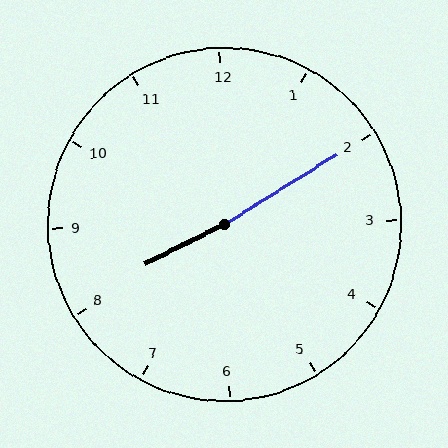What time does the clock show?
8:10.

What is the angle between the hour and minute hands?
Approximately 175 degrees.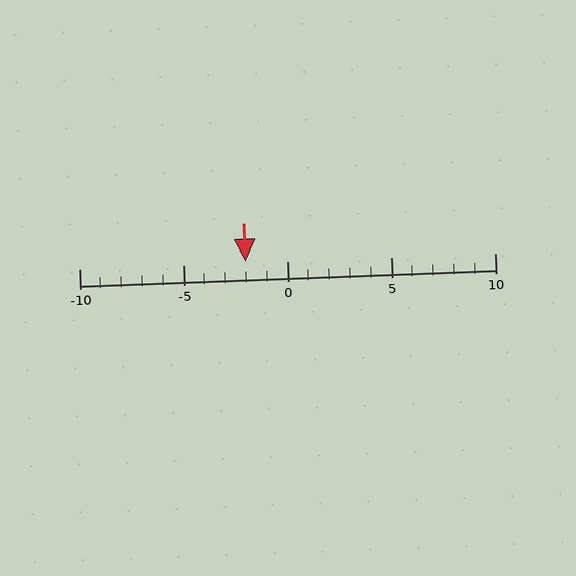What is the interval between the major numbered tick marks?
The major tick marks are spaced 5 units apart.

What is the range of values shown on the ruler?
The ruler shows values from -10 to 10.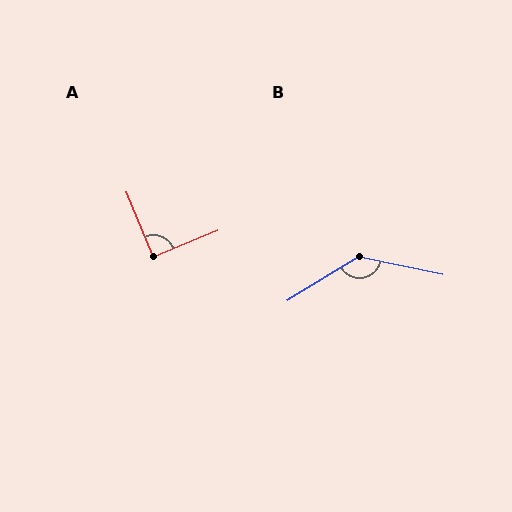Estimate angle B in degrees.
Approximately 137 degrees.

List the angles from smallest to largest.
A (90°), B (137°).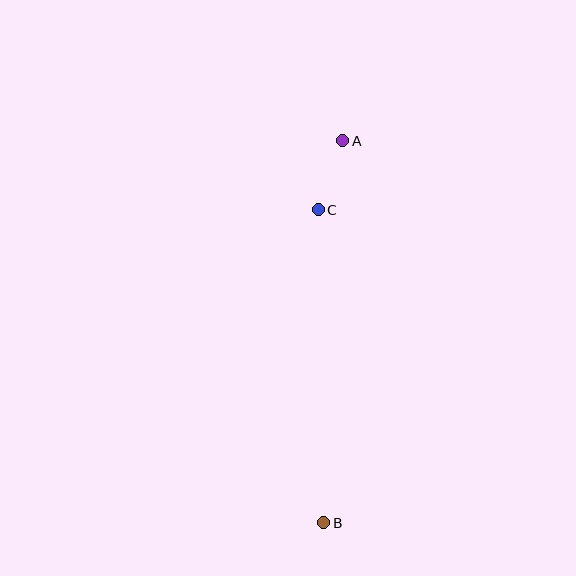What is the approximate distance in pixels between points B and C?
The distance between B and C is approximately 313 pixels.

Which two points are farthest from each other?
Points A and B are farthest from each other.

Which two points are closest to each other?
Points A and C are closest to each other.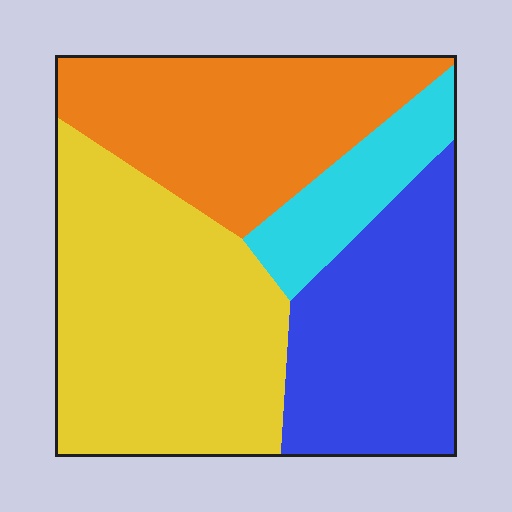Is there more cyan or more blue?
Blue.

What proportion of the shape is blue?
Blue takes up between a sixth and a third of the shape.